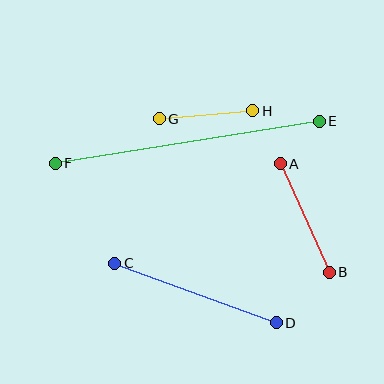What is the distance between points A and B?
The distance is approximately 119 pixels.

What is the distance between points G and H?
The distance is approximately 94 pixels.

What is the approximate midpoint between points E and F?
The midpoint is at approximately (187, 142) pixels.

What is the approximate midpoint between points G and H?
The midpoint is at approximately (206, 115) pixels.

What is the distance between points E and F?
The distance is approximately 267 pixels.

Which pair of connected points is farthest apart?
Points E and F are farthest apart.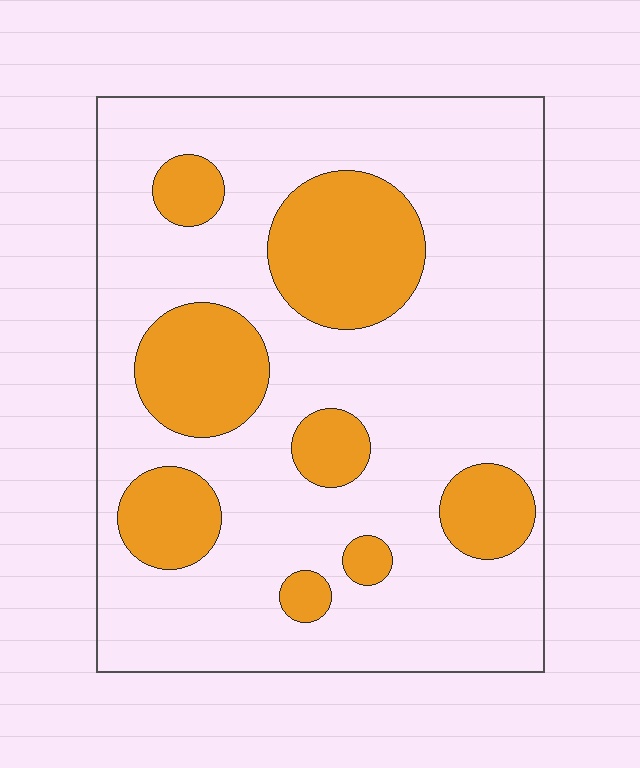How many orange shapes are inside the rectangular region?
8.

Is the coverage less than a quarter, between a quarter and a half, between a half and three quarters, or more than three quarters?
Less than a quarter.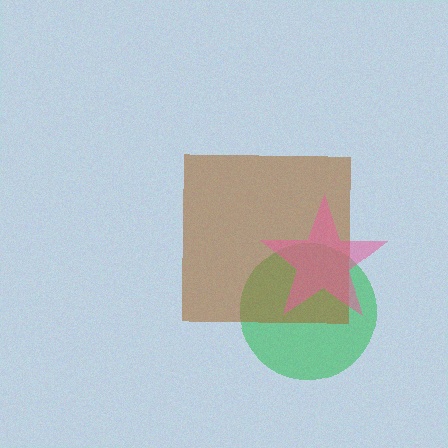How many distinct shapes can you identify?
There are 3 distinct shapes: a green circle, a brown square, a pink star.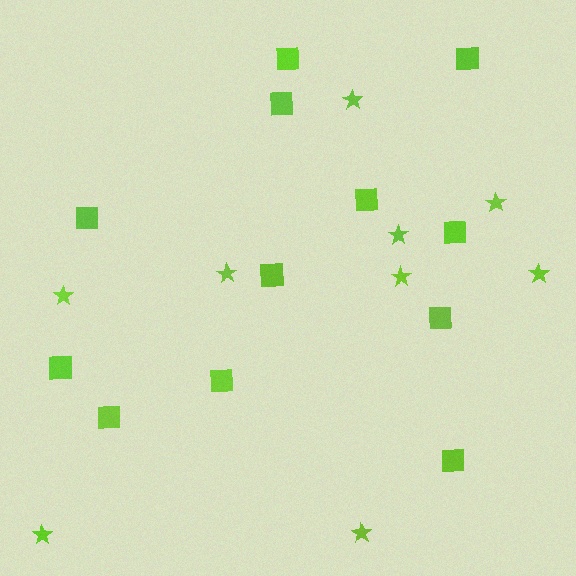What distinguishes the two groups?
There are 2 groups: one group of squares (12) and one group of stars (9).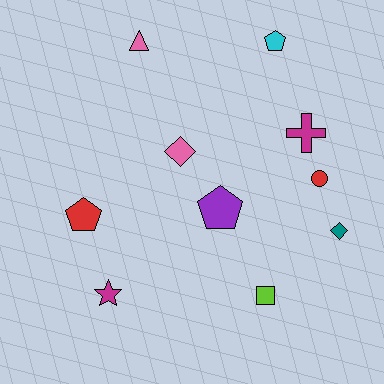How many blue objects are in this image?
There are no blue objects.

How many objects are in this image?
There are 10 objects.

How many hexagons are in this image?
There are no hexagons.